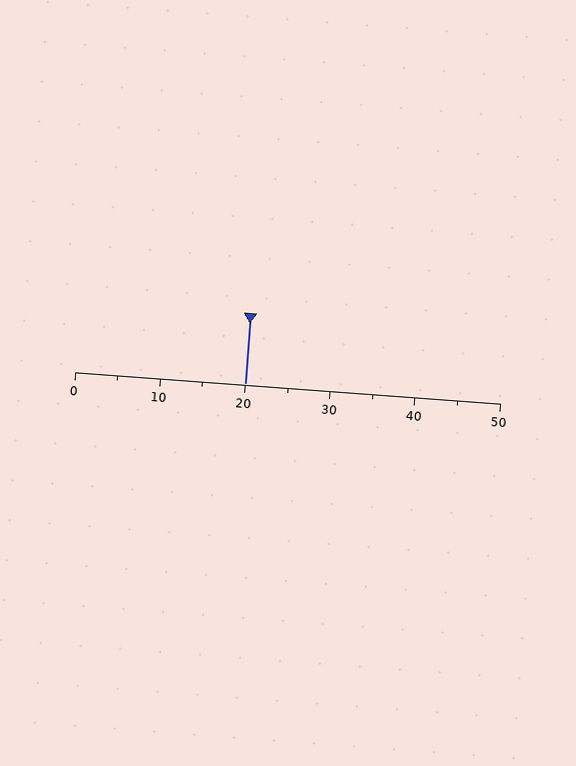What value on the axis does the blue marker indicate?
The marker indicates approximately 20.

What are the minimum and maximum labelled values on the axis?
The axis runs from 0 to 50.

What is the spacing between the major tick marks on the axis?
The major ticks are spaced 10 apart.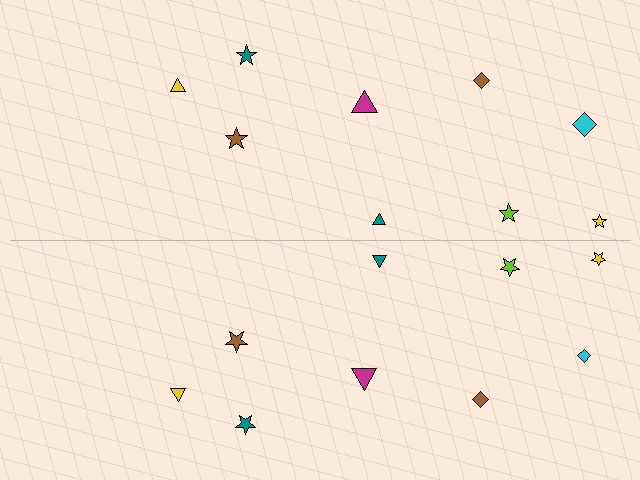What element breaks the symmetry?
The cyan diamond on the bottom side has a different size than its mirror counterpart.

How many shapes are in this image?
There are 18 shapes in this image.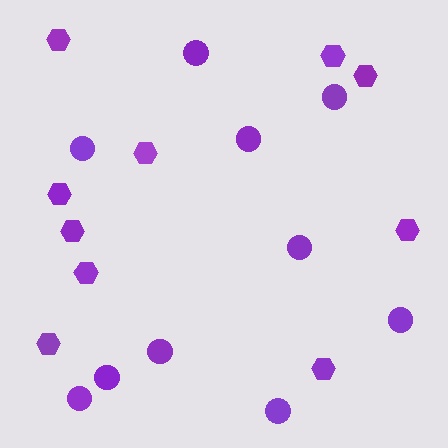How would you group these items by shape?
There are 2 groups: one group of circles (10) and one group of hexagons (10).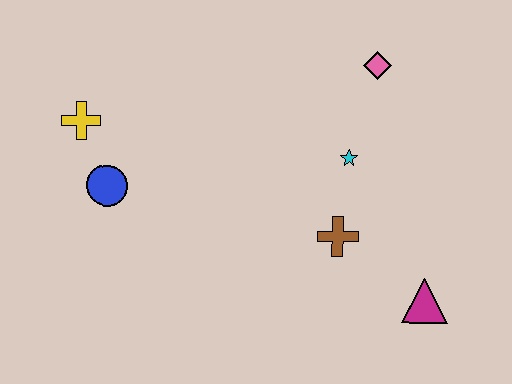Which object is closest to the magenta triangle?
The brown cross is closest to the magenta triangle.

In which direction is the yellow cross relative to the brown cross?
The yellow cross is to the left of the brown cross.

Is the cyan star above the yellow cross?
No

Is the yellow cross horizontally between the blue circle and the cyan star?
No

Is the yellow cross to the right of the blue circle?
No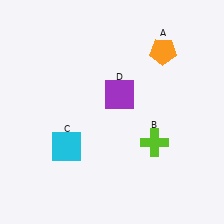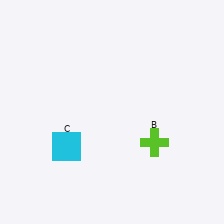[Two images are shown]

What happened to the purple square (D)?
The purple square (D) was removed in Image 2. It was in the top-right area of Image 1.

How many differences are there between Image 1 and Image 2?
There are 2 differences between the two images.